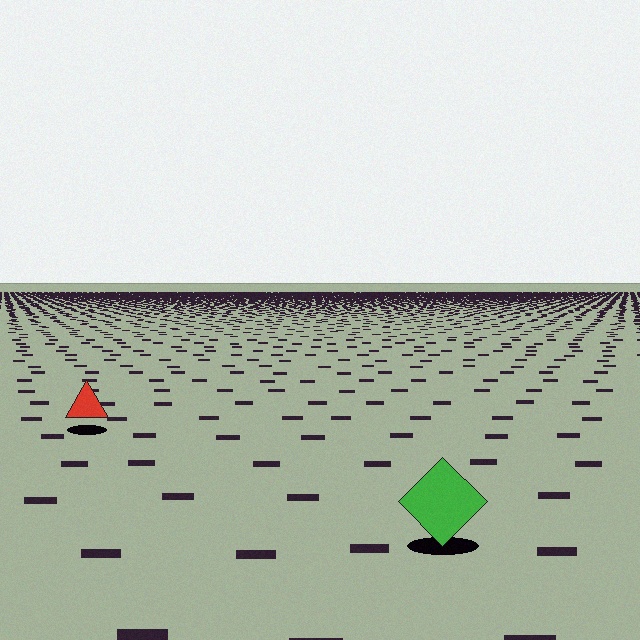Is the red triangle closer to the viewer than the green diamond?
No. The green diamond is closer — you can tell from the texture gradient: the ground texture is coarser near it.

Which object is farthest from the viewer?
The red triangle is farthest from the viewer. It appears smaller and the ground texture around it is denser.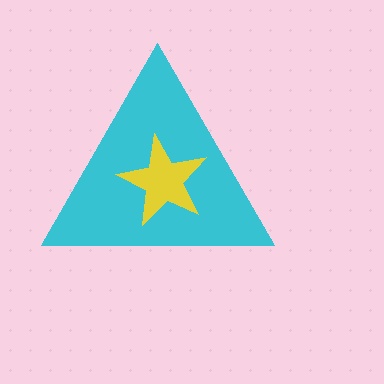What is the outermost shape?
The cyan triangle.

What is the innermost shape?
The yellow star.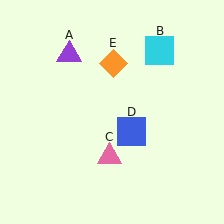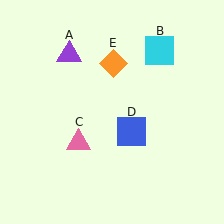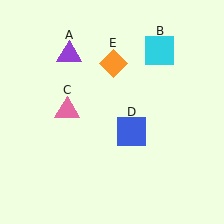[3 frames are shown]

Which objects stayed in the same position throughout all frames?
Purple triangle (object A) and cyan square (object B) and blue square (object D) and orange diamond (object E) remained stationary.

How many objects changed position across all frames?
1 object changed position: pink triangle (object C).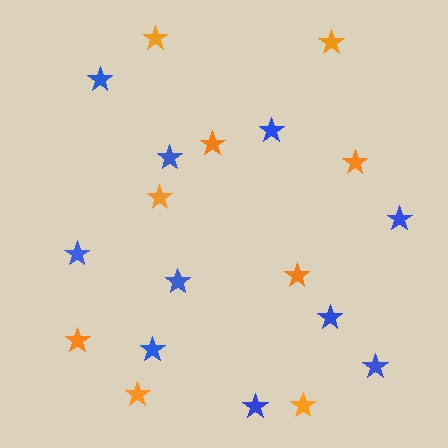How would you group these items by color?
There are 2 groups: one group of orange stars (9) and one group of blue stars (10).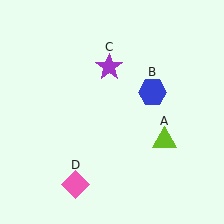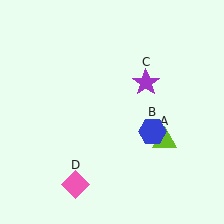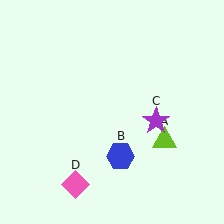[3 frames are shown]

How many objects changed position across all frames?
2 objects changed position: blue hexagon (object B), purple star (object C).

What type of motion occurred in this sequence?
The blue hexagon (object B), purple star (object C) rotated clockwise around the center of the scene.